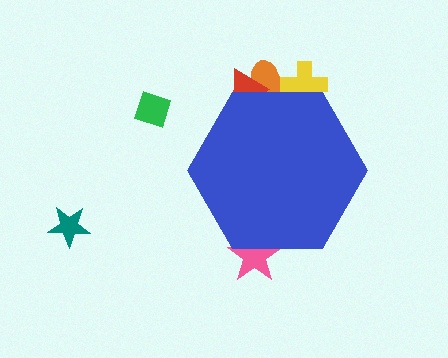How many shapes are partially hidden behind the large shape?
4 shapes are partially hidden.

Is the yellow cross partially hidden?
Yes, the yellow cross is partially hidden behind the blue hexagon.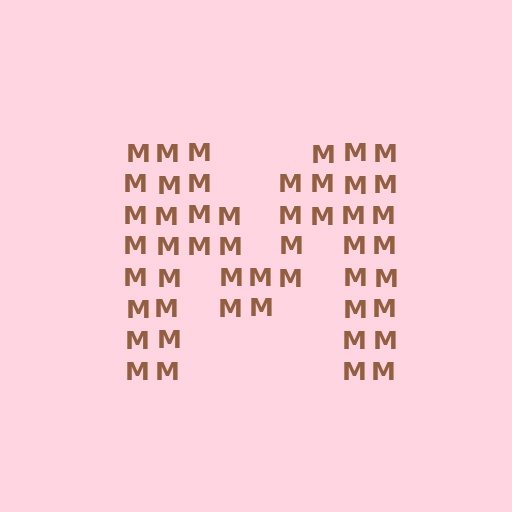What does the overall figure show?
The overall figure shows the letter M.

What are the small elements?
The small elements are letter M's.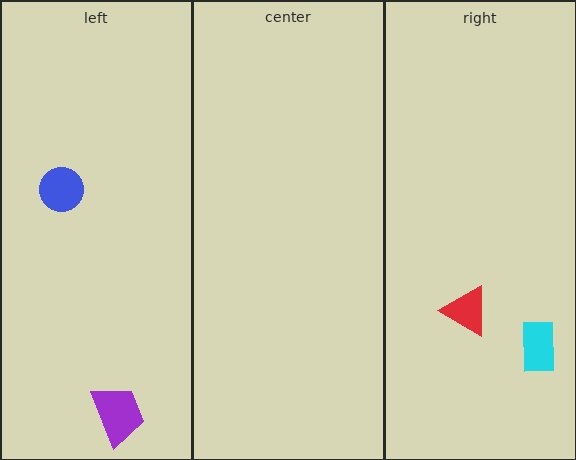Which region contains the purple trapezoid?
The left region.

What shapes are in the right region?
The red triangle, the cyan rectangle.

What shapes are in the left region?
The purple trapezoid, the blue circle.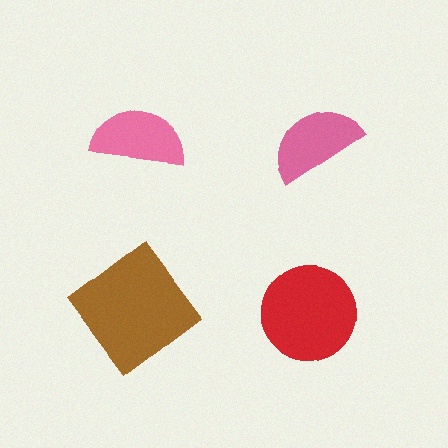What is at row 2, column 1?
A brown diamond.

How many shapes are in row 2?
2 shapes.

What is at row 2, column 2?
A red circle.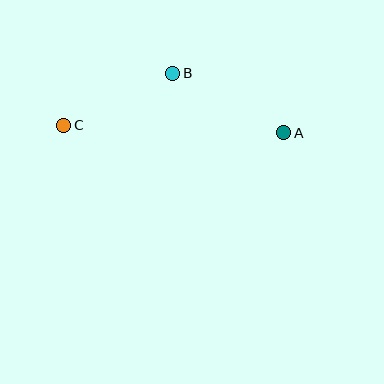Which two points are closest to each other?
Points B and C are closest to each other.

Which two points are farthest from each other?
Points A and C are farthest from each other.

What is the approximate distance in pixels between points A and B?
The distance between A and B is approximately 126 pixels.